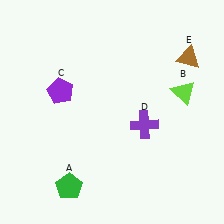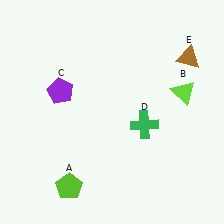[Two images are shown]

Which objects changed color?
A changed from green to lime. D changed from purple to green.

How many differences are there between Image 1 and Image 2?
There are 2 differences between the two images.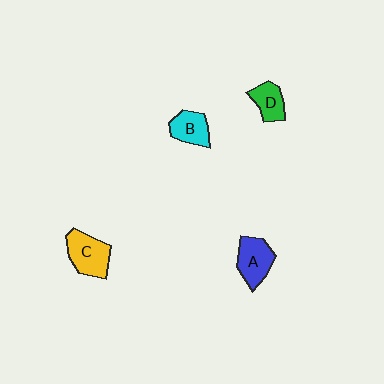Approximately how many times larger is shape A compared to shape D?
Approximately 1.4 times.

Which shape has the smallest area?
Shape D (green).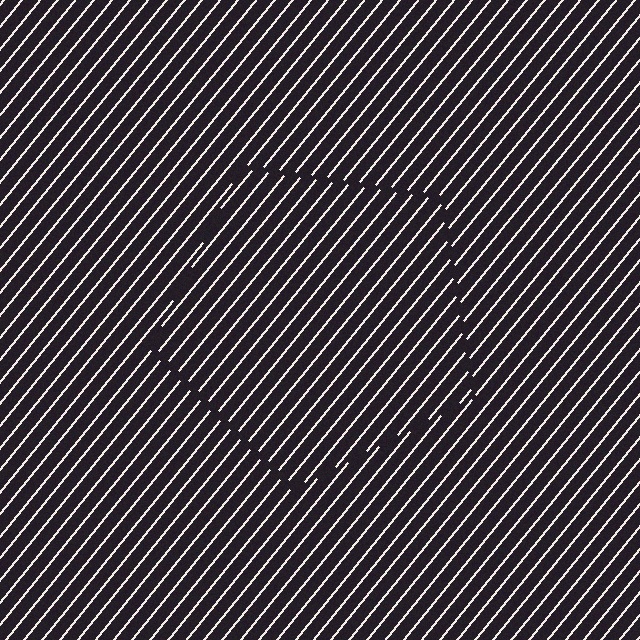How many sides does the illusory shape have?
5 sides — the line-ends trace a pentagon.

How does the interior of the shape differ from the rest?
The interior of the shape contains the same grating, shifted by half a period — the contour is defined by the phase discontinuity where line-ends from the inner and outer gratings abut.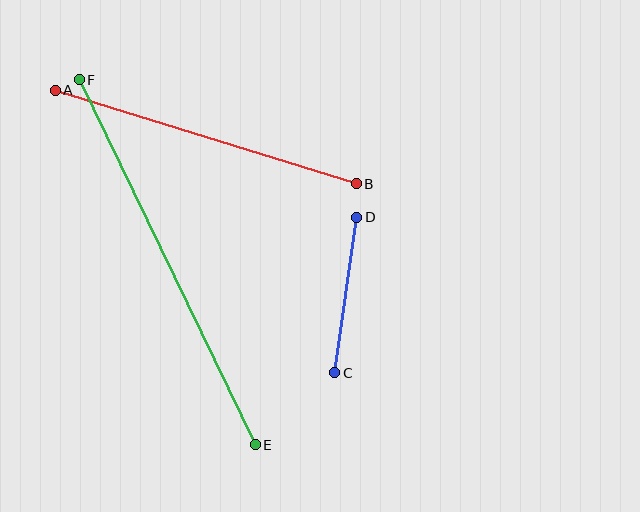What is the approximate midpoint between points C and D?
The midpoint is at approximately (346, 295) pixels.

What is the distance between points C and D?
The distance is approximately 157 pixels.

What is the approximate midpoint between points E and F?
The midpoint is at approximately (167, 262) pixels.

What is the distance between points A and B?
The distance is approximately 315 pixels.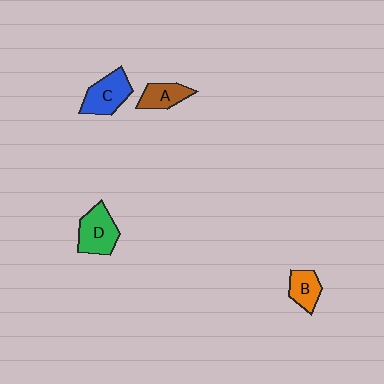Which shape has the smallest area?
Shape B (orange).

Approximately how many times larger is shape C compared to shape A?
Approximately 1.4 times.